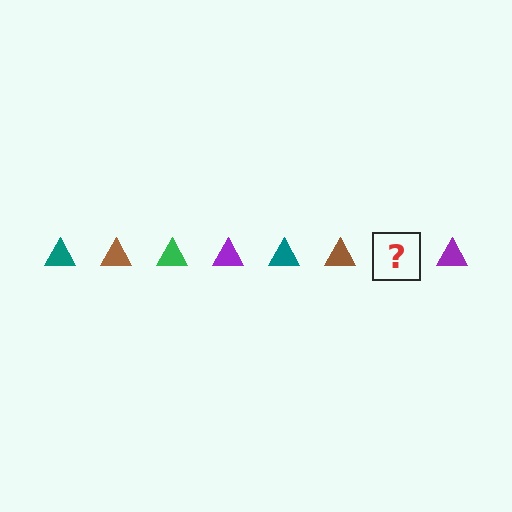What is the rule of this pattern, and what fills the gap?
The rule is that the pattern cycles through teal, brown, green, purple triangles. The gap should be filled with a green triangle.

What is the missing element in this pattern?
The missing element is a green triangle.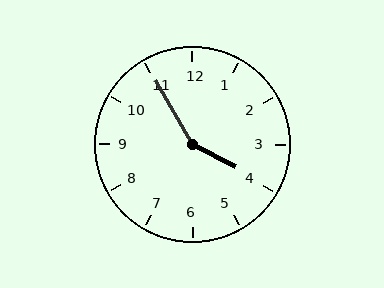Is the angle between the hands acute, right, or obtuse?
It is obtuse.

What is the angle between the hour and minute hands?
Approximately 148 degrees.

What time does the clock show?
3:55.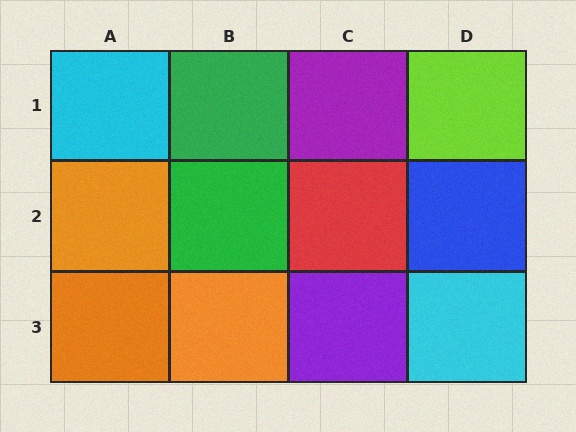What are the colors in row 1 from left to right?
Cyan, green, purple, lime.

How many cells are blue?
1 cell is blue.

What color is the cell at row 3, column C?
Purple.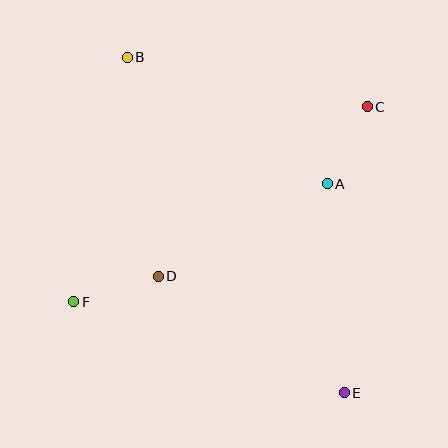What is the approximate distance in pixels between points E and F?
The distance between E and F is approximately 286 pixels.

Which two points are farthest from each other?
Points B and E are farthest from each other.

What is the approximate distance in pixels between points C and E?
The distance between C and E is approximately 287 pixels.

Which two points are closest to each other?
Points A and C are closest to each other.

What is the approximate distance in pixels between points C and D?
The distance between C and D is approximately 269 pixels.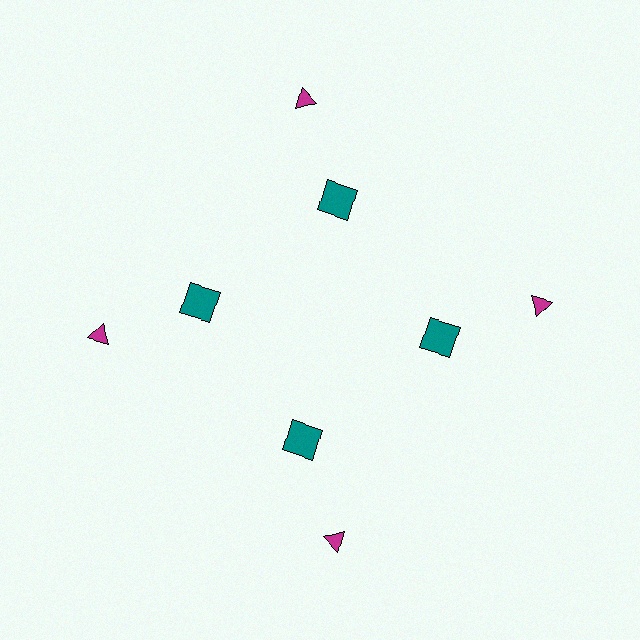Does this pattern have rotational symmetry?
Yes, this pattern has 4-fold rotational symmetry. It looks the same after rotating 90 degrees around the center.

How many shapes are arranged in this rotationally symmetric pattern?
There are 8 shapes, arranged in 4 groups of 2.